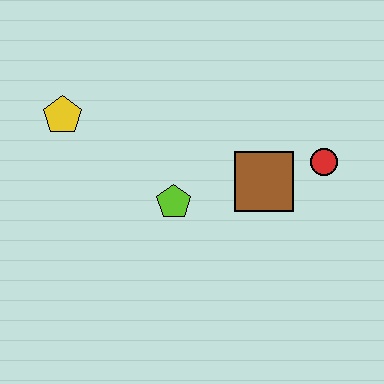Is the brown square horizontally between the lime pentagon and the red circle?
Yes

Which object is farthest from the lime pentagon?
The red circle is farthest from the lime pentagon.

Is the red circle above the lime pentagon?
Yes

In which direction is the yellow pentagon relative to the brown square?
The yellow pentagon is to the left of the brown square.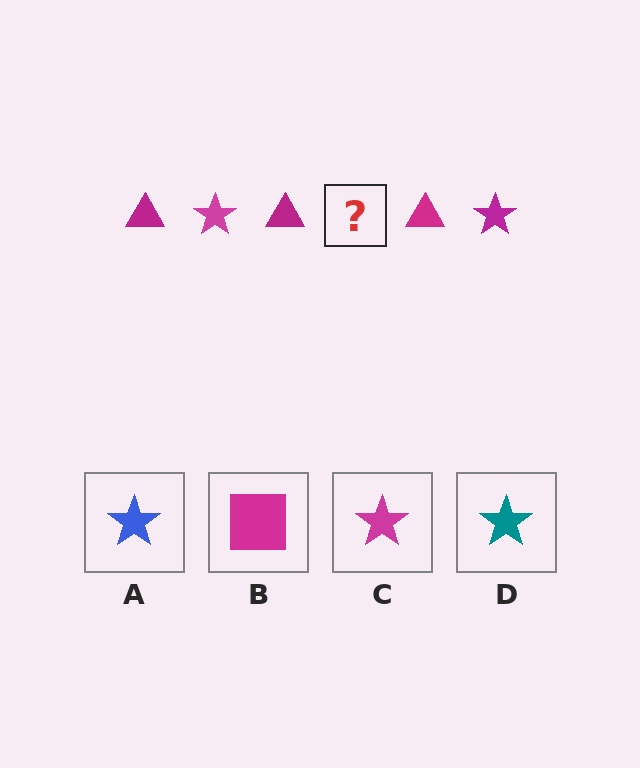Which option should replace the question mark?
Option C.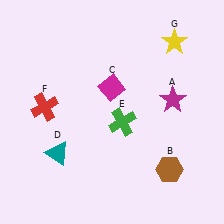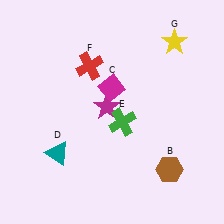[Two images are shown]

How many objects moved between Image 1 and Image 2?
2 objects moved between the two images.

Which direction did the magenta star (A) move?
The magenta star (A) moved left.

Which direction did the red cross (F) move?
The red cross (F) moved right.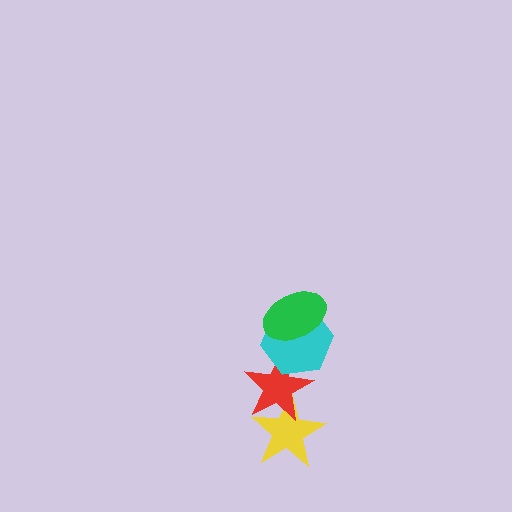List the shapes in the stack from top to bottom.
From top to bottom: the green ellipse, the cyan hexagon, the red star, the yellow star.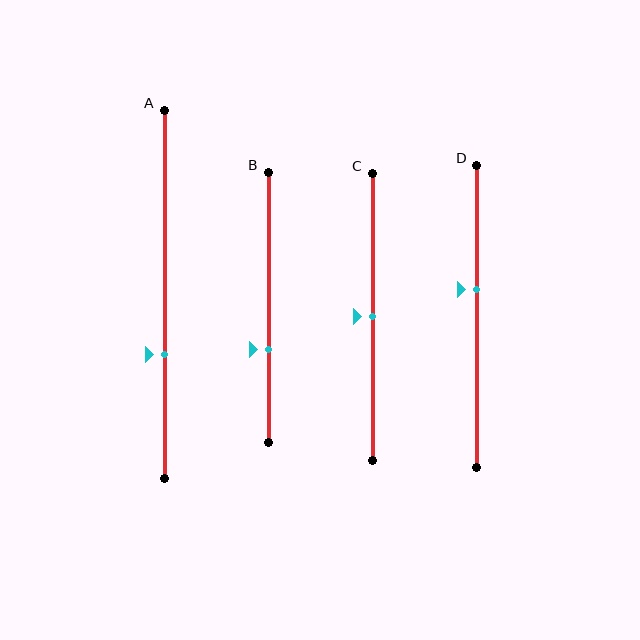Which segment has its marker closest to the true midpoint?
Segment C has its marker closest to the true midpoint.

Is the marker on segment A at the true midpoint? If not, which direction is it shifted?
No, the marker on segment A is shifted downward by about 16% of the segment length.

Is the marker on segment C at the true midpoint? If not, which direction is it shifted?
Yes, the marker on segment C is at the true midpoint.